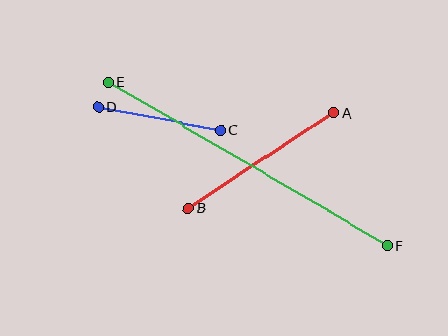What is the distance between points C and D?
The distance is approximately 125 pixels.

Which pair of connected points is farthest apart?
Points E and F are farthest apart.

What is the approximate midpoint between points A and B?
The midpoint is at approximately (261, 160) pixels.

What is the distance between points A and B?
The distance is approximately 174 pixels.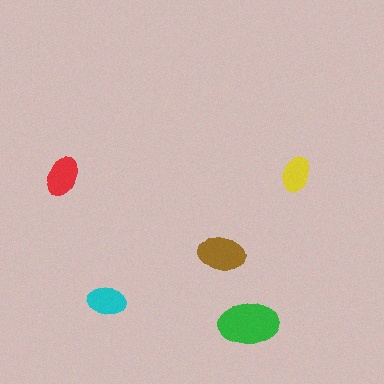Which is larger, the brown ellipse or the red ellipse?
The brown one.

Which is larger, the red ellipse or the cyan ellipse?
The red one.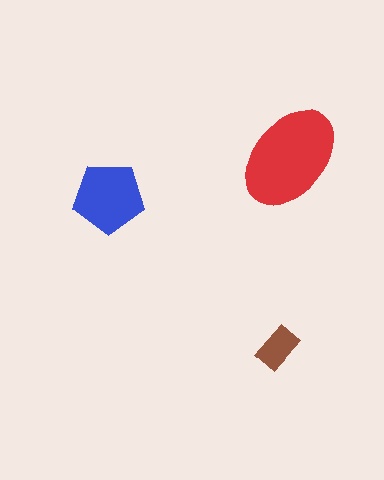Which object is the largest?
The red ellipse.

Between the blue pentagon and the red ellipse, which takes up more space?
The red ellipse.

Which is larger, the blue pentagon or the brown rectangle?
The blue pentagon.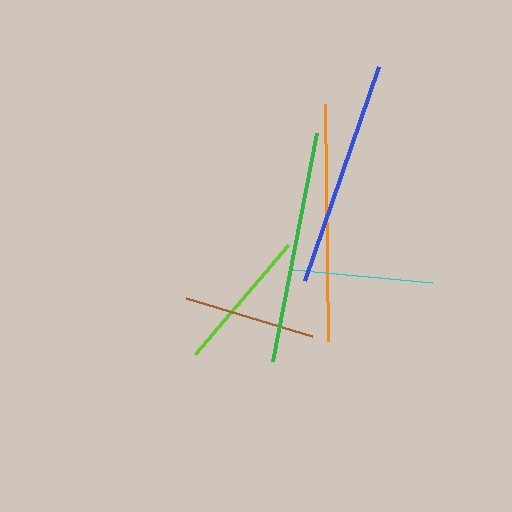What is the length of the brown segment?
The brown segment is approximately 132 pixels long.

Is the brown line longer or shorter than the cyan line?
The cyan line is longer than the brown line.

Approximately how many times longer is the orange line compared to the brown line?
The orange line is approximately 1.8 times the length of the brown line.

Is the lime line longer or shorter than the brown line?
The lime line is longer than the brown line.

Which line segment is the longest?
The orange line is the longest at approximately 237 pixels.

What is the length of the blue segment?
The blue segment is approximately 226 pixels long.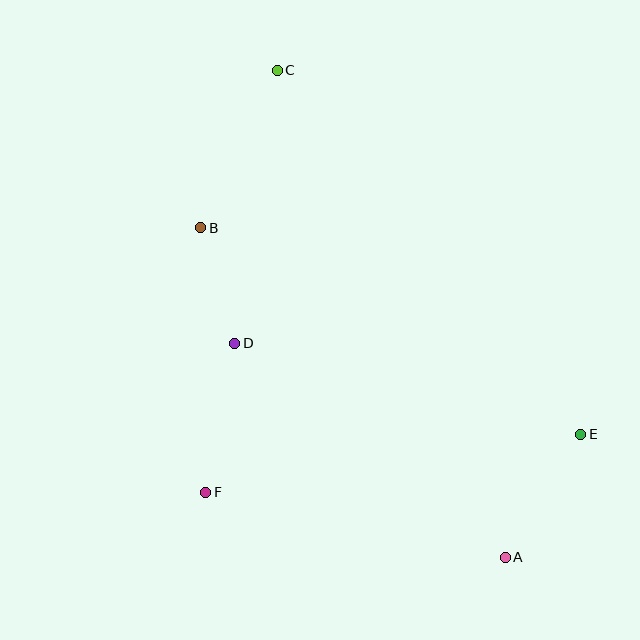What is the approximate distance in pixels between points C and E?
The distance between C and E is approximately 474 pixels.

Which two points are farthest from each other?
Points A and C are farthest from each other.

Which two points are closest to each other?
Points B and D are closest to each other.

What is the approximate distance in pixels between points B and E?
The distance between B and E is approximately 433 pixels.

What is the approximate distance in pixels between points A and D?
The distance between A and D is approximately 345 pixels.